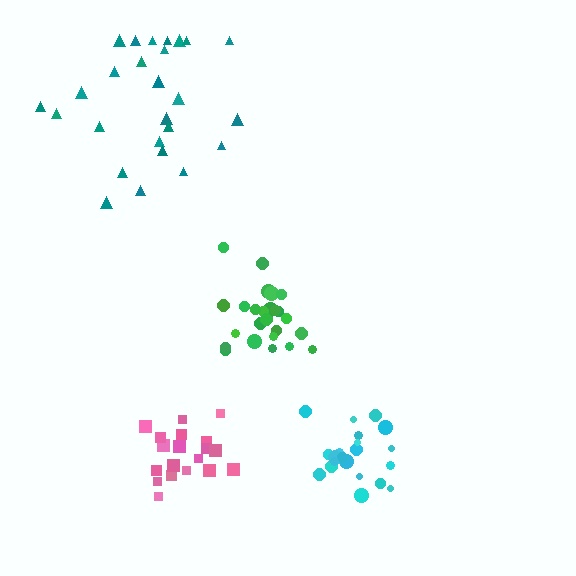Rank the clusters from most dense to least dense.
cyan, pink, green, teal.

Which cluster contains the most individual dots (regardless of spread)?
Green (26).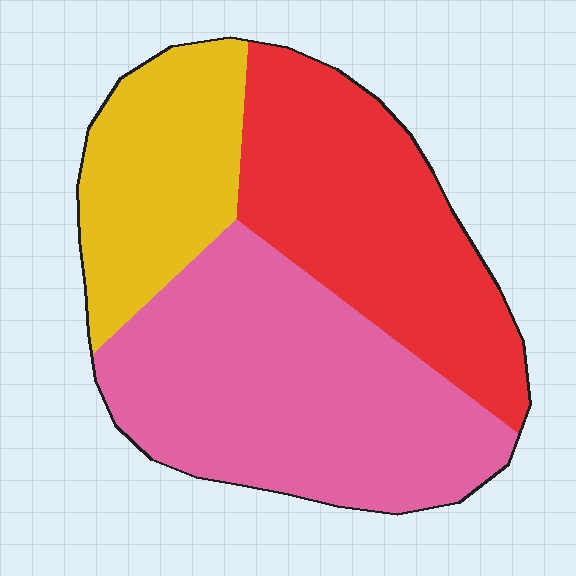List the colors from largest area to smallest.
From largest to smallest: pink, red, yellow.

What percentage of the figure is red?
Red takes up about one third (1/3) of the figure.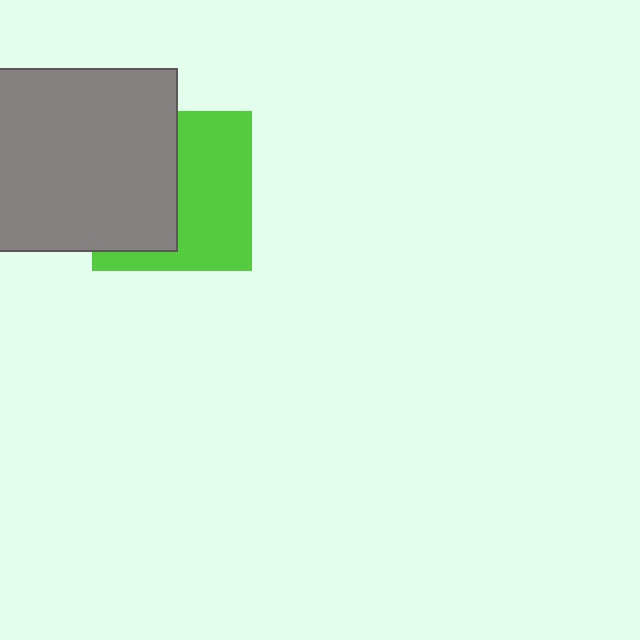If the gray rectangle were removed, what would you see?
You would see the complete lime square.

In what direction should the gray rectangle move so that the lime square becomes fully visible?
The gray rectangle should move left. That is the shortest direction to clear the overlap and leave the lime square fully visible.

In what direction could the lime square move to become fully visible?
The lime square could move right. That would shift it out from behind the gray rectangle entirely.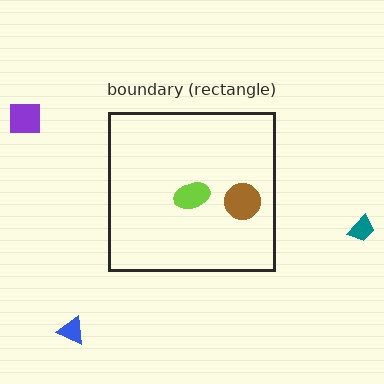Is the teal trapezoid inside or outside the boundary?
Outside.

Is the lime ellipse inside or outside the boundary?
Inside.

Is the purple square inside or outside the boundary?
Outside.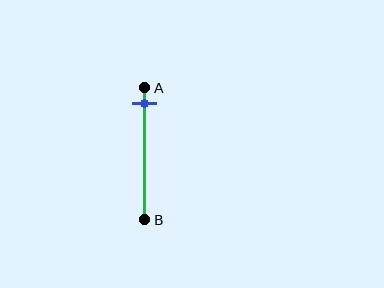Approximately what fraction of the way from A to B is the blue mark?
The blue mark is approximately 10% of the way from A to B.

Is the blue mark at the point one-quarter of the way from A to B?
No, the mark is at about 10% from A, not at the 25% one-quarter point.